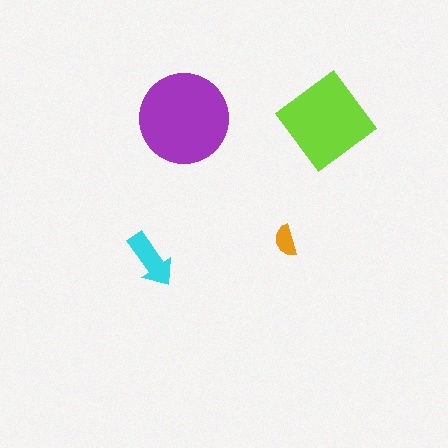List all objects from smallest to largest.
The orange semicircle, the cyan arrow, the lime diamond, the purple circle.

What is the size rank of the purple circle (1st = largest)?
1st.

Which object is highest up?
The purple circle is topmost.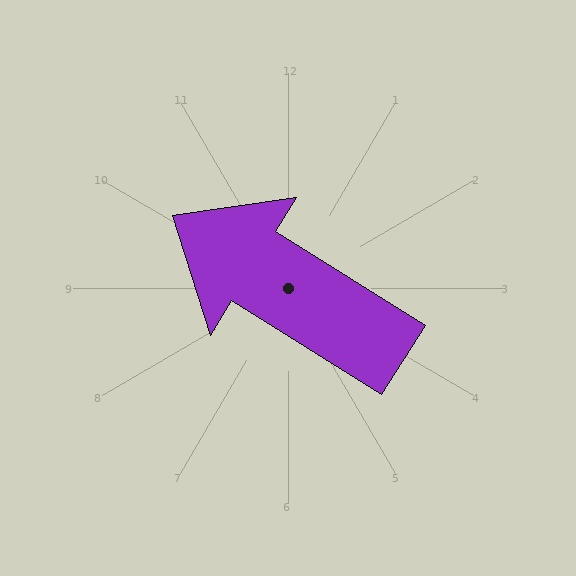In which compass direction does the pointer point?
Northwest.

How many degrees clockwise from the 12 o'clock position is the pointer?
Approximately 302 degrees.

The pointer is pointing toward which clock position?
Roughly 10 o'clock.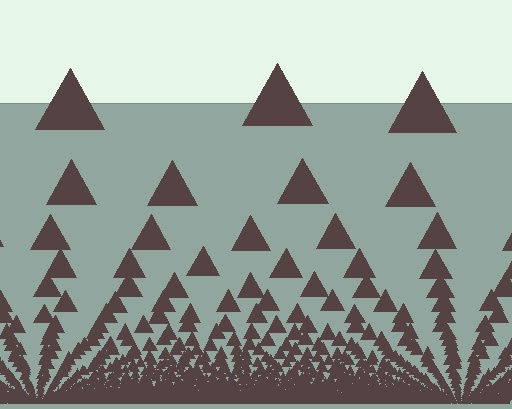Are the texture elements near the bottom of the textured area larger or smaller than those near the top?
Smaller. The gradient is inverted — elements near the bottom are smaller and denser.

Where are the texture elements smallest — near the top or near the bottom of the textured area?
Near the bottom.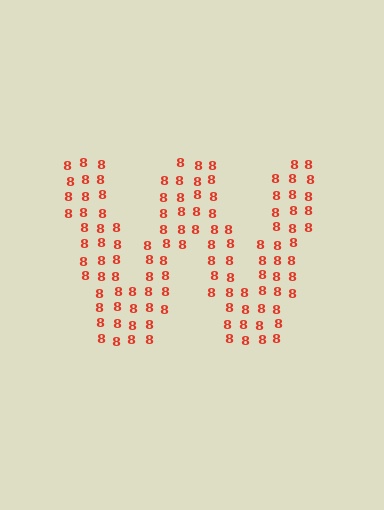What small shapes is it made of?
It is made of small digit 8's.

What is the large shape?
The large shape is the letter W.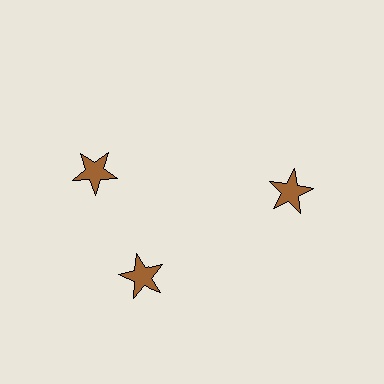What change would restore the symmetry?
The symmetry would be restored by rotating it back into even spacing with its neighbors so that all 3 stars sit at equal angles and equal distance from the center.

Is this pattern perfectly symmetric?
No. The 3 brown stars are arranged in a ring, but one element near the 11 o'clock position is rotated out of alignment along the ring, breaking the 3-fold rotational symmetry.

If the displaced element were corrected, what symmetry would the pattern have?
It would have 3-fold rotational symmetry — the pattern would map onto itself every 120 degrees.